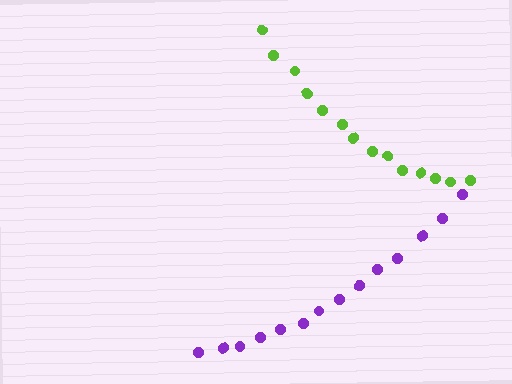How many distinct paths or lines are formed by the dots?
There are 2 distinct paths.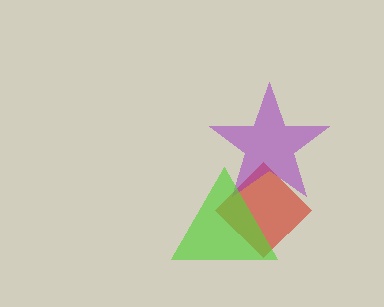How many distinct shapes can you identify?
There are 3 distinct shapes: a red diamond, a purple star, a lime triangle.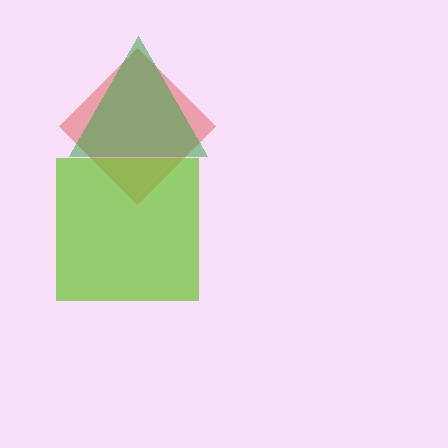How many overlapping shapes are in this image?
There are 3 overlapping shapes in the image.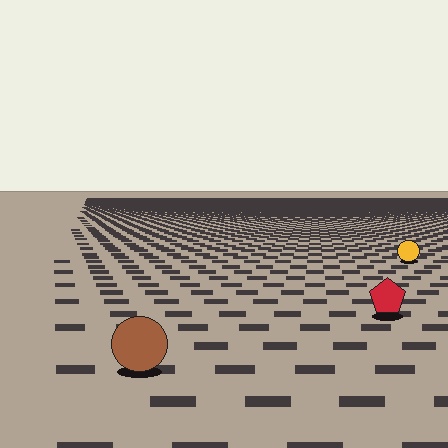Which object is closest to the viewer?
The brown circle is closest. The texture marks near it are larger and more spread out.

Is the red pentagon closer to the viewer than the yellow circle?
Yes. The red pentagon is closer — you can tell from the texture gradient: the ground texture is coarser near it.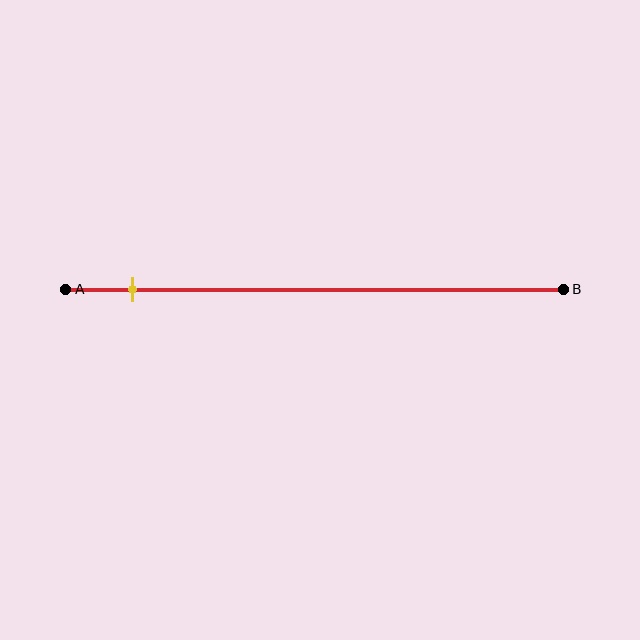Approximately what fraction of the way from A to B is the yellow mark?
The yellow mark is approximately 15% of the way from A to B.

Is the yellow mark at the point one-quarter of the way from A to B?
No, the mark is at about 15% from A, not at the 25% one-quarter point.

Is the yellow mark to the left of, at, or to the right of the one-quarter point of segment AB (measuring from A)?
The yellow mark is to the left of the one-quarter point of segment AB.